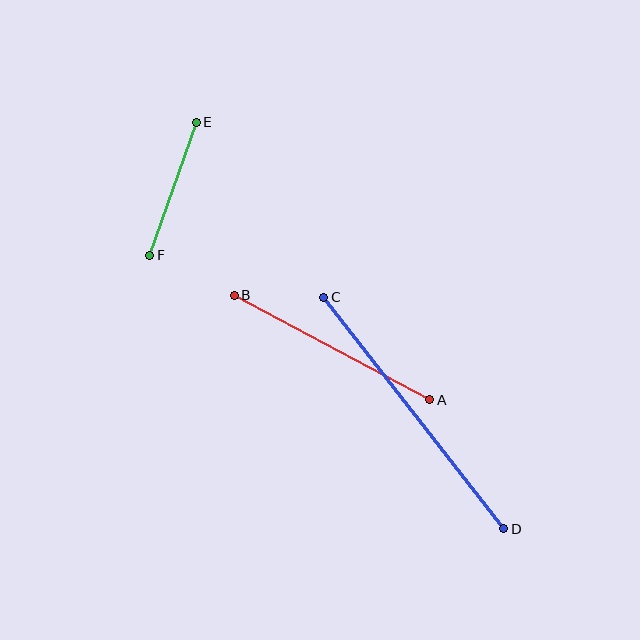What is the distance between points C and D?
The distance is approximately 293 pixels.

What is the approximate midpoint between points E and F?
The midpoint is at approximately (173, 189) pixels.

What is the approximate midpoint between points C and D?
The midpoint is at approximately (414, 413) pixels.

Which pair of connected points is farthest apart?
Points C and D are farthest apart.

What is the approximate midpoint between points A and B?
The midpoint is at approximately (332, 347) pixels.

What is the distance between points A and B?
The distance is approximately 222 pixels.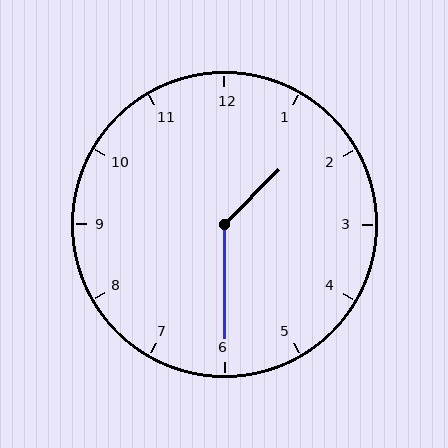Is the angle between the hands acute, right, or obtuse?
It is obtuse.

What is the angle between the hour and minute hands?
Approximately 135 degrees.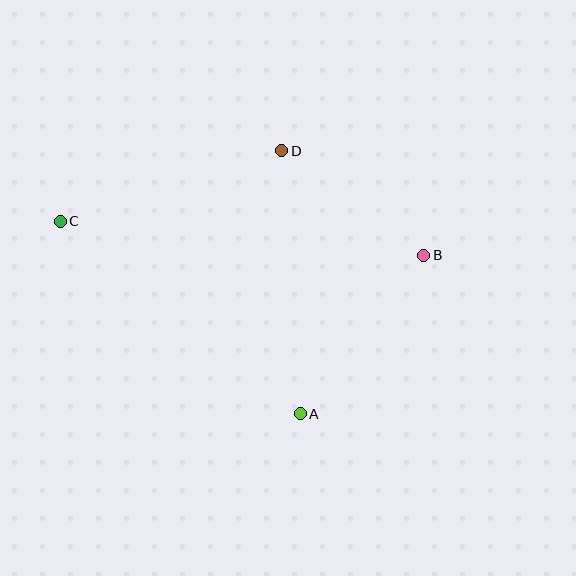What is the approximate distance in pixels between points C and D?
The distance between C and D is approximately 232 pixels.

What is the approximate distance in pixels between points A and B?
The distance between A and B is approximately 201 pixels.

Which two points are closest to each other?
Points B and D are closest to each other.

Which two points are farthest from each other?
Points B and C are farthest from each other.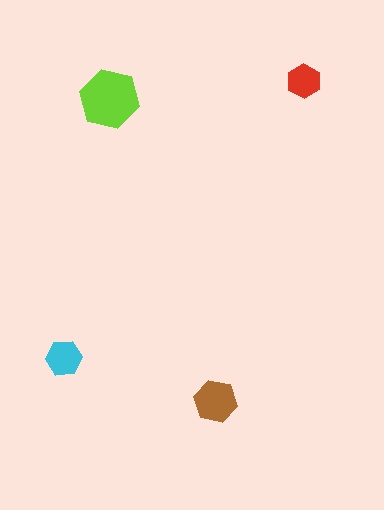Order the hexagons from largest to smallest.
the lime one, the brown one, the cyan one, the red one.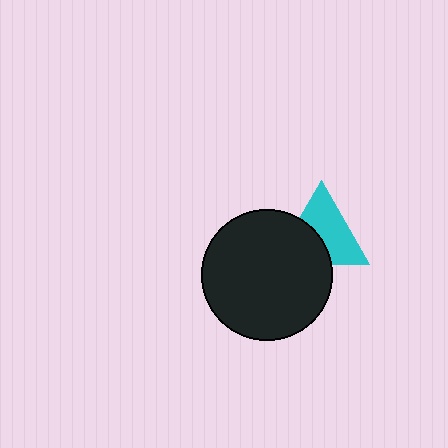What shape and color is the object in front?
The object in front is a black circle.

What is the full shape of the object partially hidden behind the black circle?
The partially hidden object is a cyan triangle.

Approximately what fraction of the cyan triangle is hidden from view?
Roughly 40% of the cyan triangle is hidden behind the black circle.